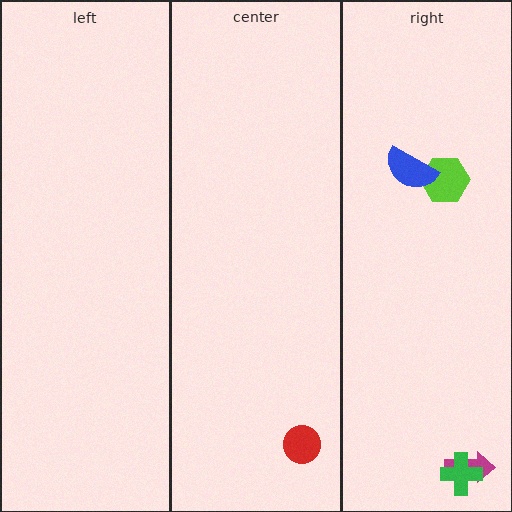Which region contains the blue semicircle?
The right region.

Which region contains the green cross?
The right region.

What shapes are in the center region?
The red circle.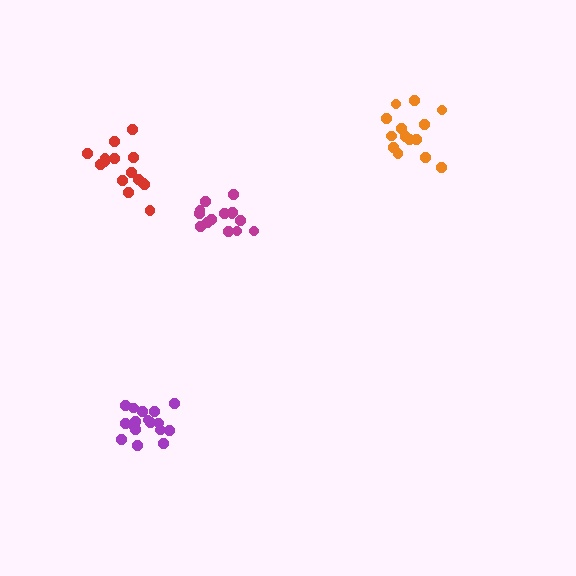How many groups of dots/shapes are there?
There are 4 groups.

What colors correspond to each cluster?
The clusters are colored: purple, orange, magenta, red.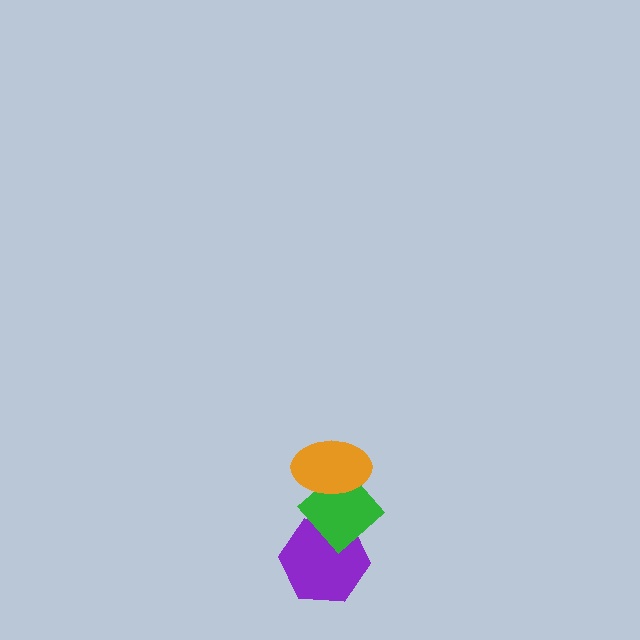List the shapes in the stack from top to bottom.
From top to bottom: the orange ellipse, the green diamond, the purple hexagon.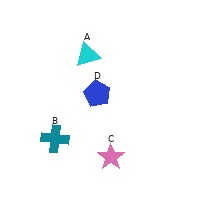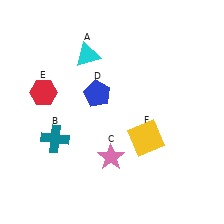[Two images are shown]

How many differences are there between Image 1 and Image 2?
There are 2 differences between the two images.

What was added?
A red hexagon (E), a yellow square (F) were added in Image 2.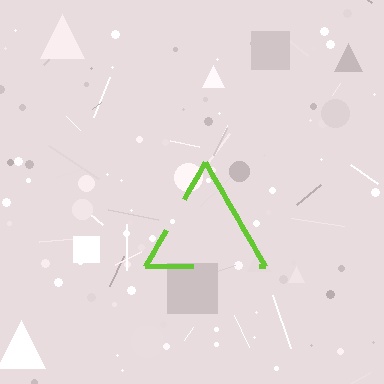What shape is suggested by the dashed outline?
The dashed outline suggests a triangle.